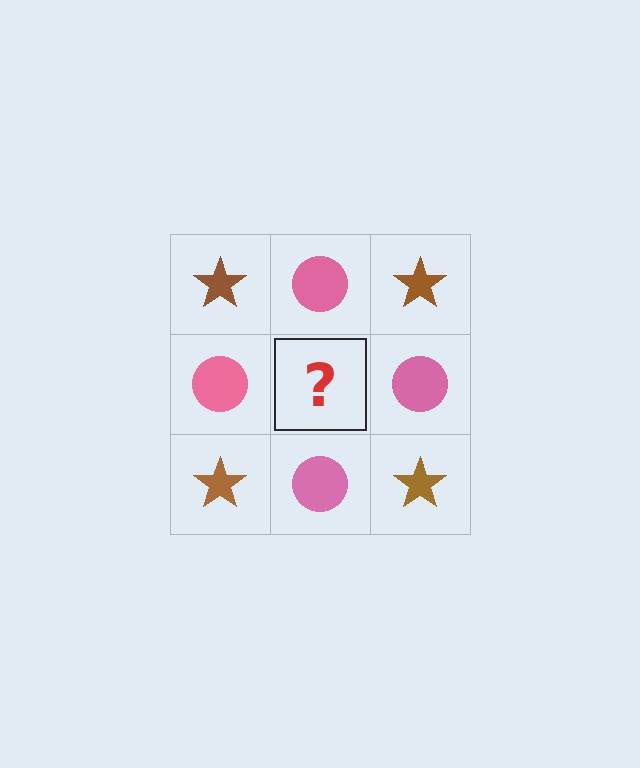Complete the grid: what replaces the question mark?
The question mark should be replaced with a brown star.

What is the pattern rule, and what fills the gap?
The rule is that it alternates brown star and pink circle in a checkerboard pattern. The gap should be filled with a brown star.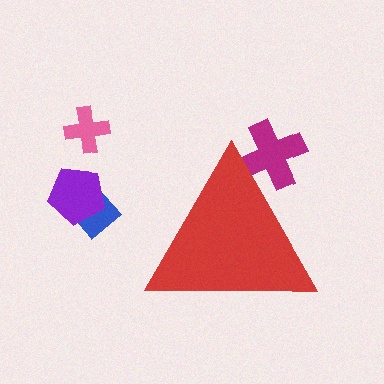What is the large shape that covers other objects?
A red triangle.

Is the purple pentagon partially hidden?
No, the purple pentagon is fully visible.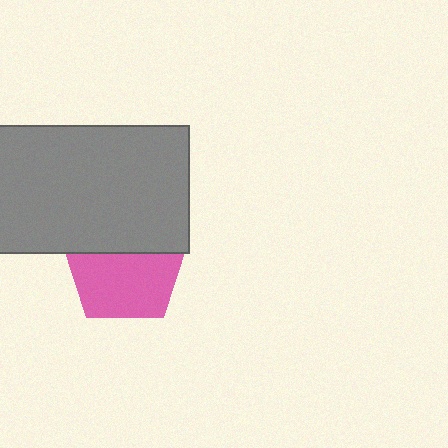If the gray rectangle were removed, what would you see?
You would see the complete pink pentagon.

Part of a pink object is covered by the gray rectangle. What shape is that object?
It is a pentagon.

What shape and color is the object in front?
The object in front is a gray rectangle.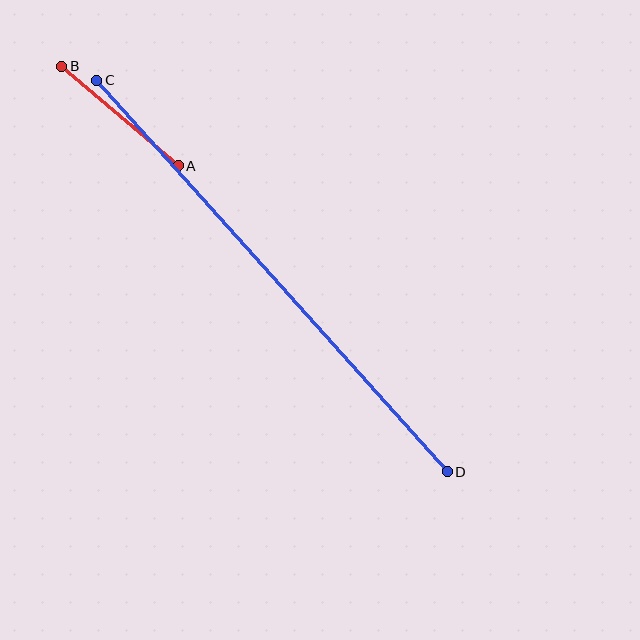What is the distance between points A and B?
The distance is approximately 153 pixels.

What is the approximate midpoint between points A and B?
The midpoint is at approximately (120, 116) pixels.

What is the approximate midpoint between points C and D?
The midpoint is at approximately (272, 276) pixels.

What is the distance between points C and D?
The distance is approximately 525 pixels.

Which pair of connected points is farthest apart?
Points C and D are farthest apart.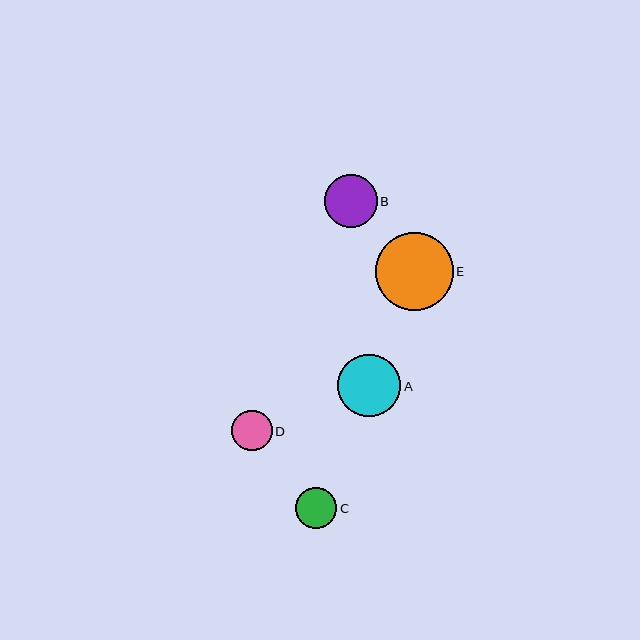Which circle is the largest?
Circle E is the largest with a size of approximately 78 pixels.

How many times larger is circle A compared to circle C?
Circle A is approximately 1.5 times the size of circle C.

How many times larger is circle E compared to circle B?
Circle E is approximately 1.5 times the size of circle B.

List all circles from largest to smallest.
From largest to smallest: E, A, B, C, D.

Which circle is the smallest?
Circle D is the smallest with a size of approximately 40 pixels.